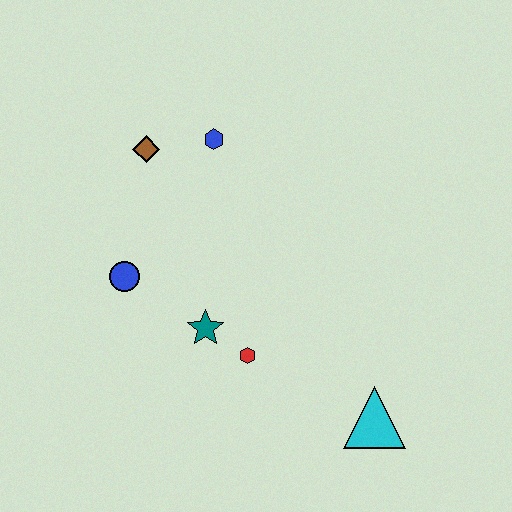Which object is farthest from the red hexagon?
The brown diamond is farthest from the red hexagon.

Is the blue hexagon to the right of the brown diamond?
Yes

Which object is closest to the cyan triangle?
The red hexagon is closest to the cyan triangle.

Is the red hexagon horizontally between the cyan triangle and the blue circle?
Yes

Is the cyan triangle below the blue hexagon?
Yes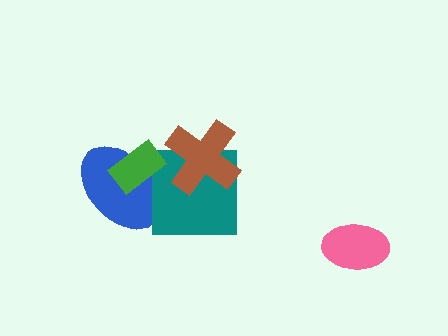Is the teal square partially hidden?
Yes, it is partially covered by another shape.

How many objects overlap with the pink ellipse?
0 objects overlap with the pink ellipse.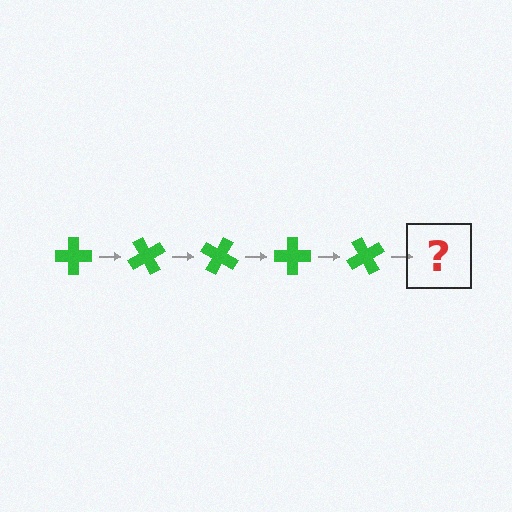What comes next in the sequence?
The next element should be a green cross rotated 300 degrees.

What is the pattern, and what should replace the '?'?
The pattern is that the cross rotates 60 degrees each step. The '?' should be a green cross rotated 300 degrees.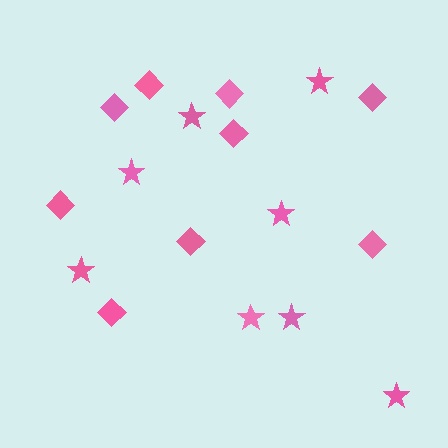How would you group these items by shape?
There are 2 groups: one group of stars (8) and one group of diamonds (9).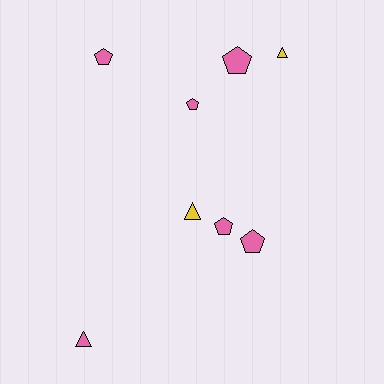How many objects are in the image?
There are 8 objects.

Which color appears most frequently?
Pink, with 6 objects.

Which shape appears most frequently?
Pentagon, with 5 objects.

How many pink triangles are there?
There is 1 pink triangle.